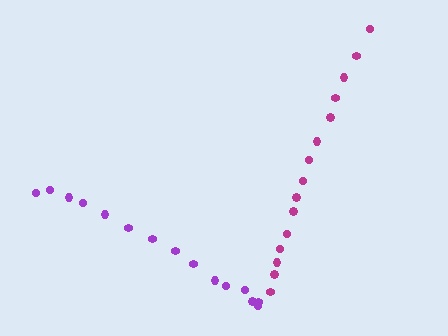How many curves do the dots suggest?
There are 2 distinct paths.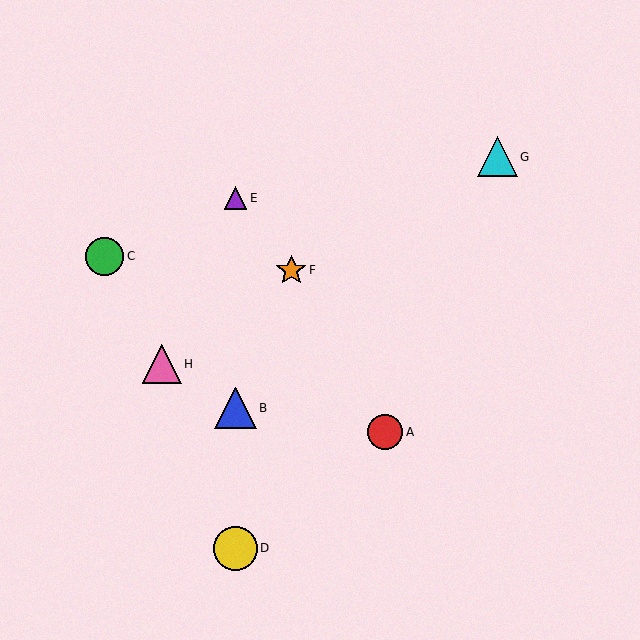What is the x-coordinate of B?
Object B is at x≈235.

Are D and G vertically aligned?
No, D is at x≈235 and G is at x≈497.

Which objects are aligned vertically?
Objects B, D, E are aligned vertically.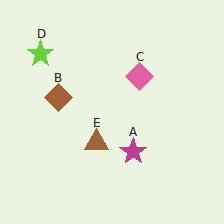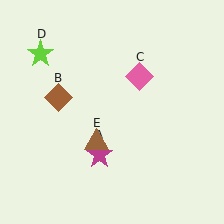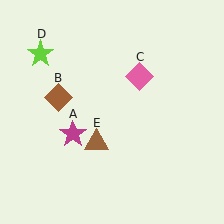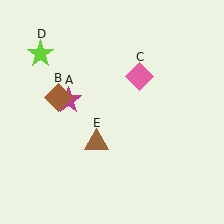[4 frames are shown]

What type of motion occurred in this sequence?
The magenta star (object A) rotated clockwise around the center of the scene.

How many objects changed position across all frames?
1 object changed position: magenta star (object A).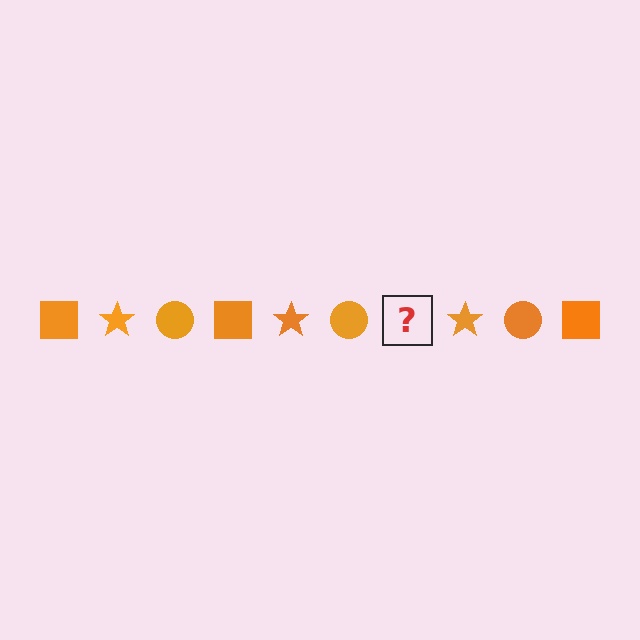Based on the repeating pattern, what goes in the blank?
The blank should be an orange square.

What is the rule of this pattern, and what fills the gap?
The rule is that the pattern cycles through square, star, circle shapes in orange. The gap should be filled with an orange square.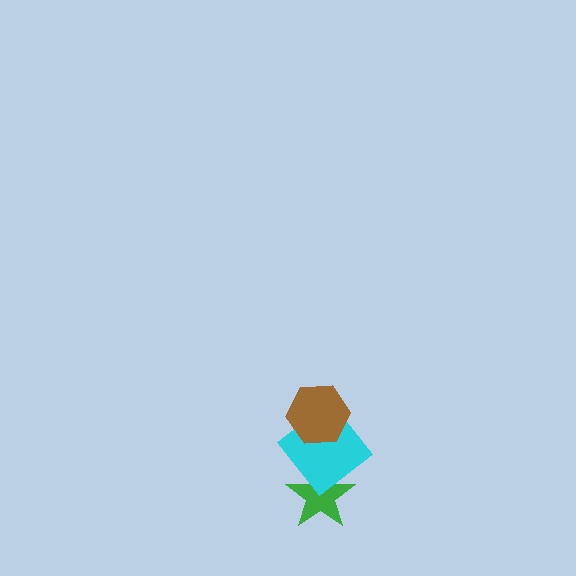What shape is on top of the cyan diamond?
The brown hexagon is on top of the cyan diamond.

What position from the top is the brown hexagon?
The brown hexagon is 1st from the top.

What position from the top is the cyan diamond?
The cyan diamond is 2nd from the top.